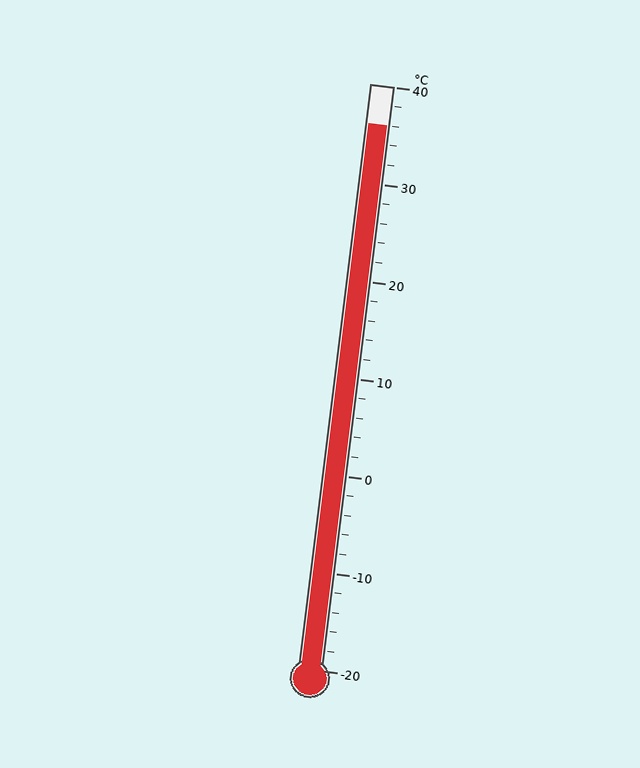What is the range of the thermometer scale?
The thermometer scale ranges from -20°C to 40°C.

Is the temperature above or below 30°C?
The temperature is above 30°C.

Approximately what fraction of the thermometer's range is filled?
The thermometer is filled to approximately 95% of its range.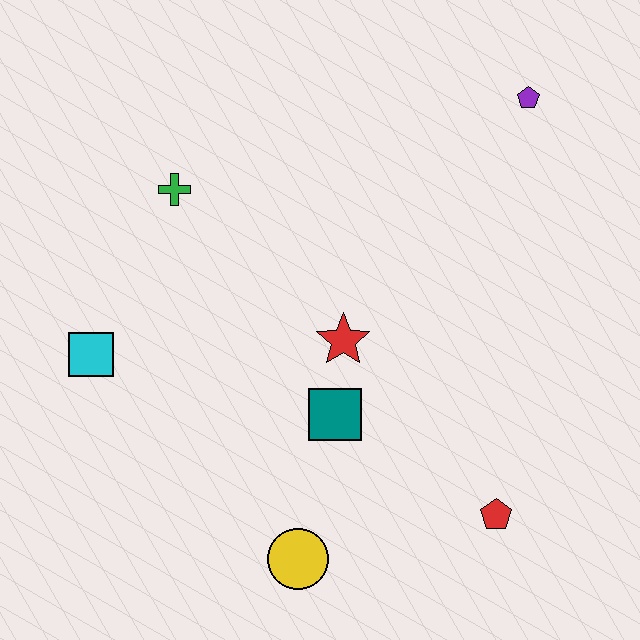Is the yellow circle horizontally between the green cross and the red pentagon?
Yes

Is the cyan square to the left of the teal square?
Yes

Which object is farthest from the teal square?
The purple pentagon is farthest from the teal square.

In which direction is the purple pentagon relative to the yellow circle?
The purple pentagon is above the yellow circle.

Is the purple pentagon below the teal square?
No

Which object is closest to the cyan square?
The green cross is closest to the cyan square.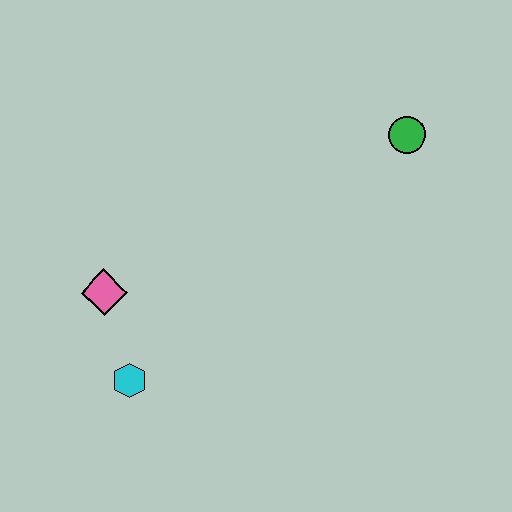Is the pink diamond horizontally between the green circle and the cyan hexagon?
No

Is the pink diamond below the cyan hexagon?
No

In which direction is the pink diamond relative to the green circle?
The pink diamond is to the left of the green circle.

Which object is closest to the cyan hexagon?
The pink diamond is closest to the cyan hexagon.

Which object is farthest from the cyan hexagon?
The green circle is farthest from the cyan hexagon.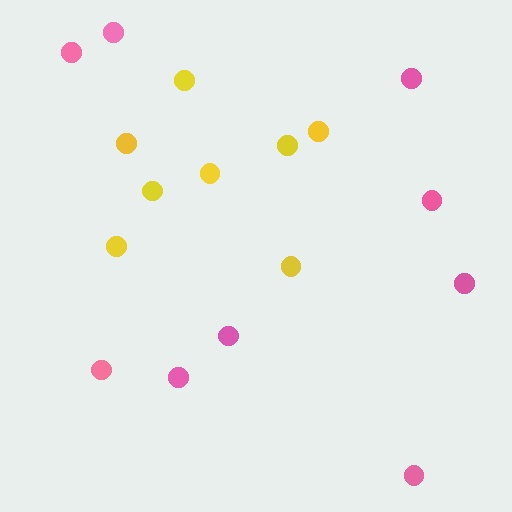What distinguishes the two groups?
There are 2 groups: one group of yellow circles (8) and one group of pink circles (9).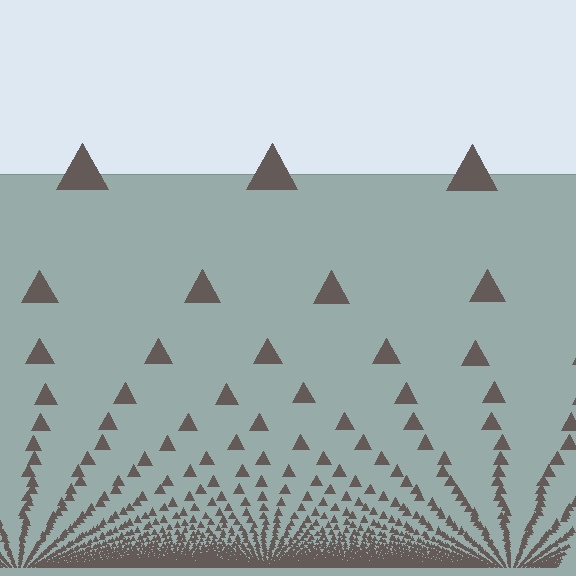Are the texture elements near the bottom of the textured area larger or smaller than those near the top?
Smaller. The gradient is inverted — elements near the bottom are smaller and denser.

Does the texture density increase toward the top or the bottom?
Density increases toward the bottom.